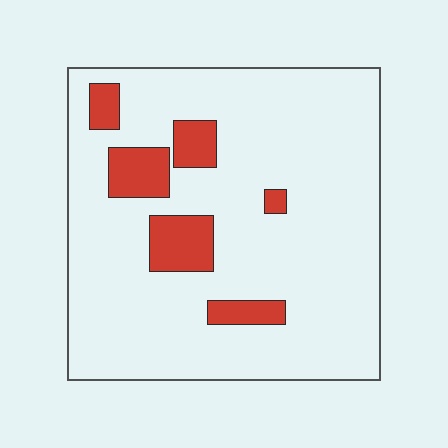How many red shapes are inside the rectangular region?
6.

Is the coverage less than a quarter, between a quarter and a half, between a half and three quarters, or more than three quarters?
Less than a quarter.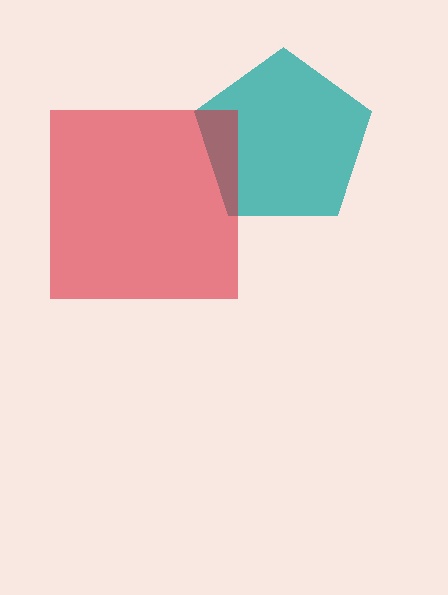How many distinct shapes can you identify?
There are 2 distinct shapes: a teal pentagon, a red square.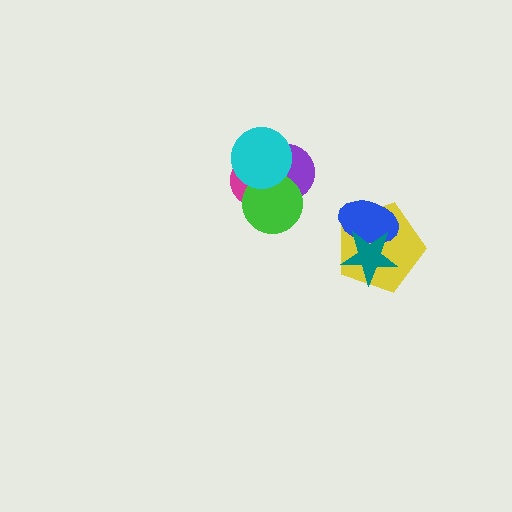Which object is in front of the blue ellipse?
The teal star is in front of the blue ellipse.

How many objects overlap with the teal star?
2 objects overlap with the teal star.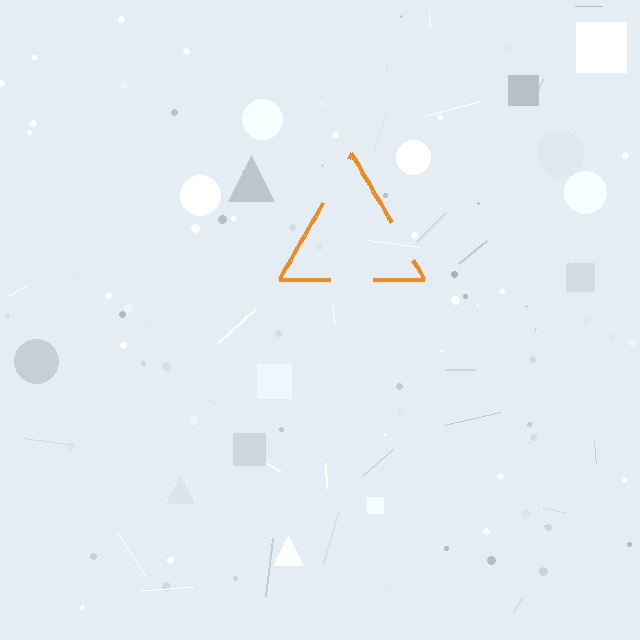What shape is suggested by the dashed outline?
The dashed outline suggests a triangle.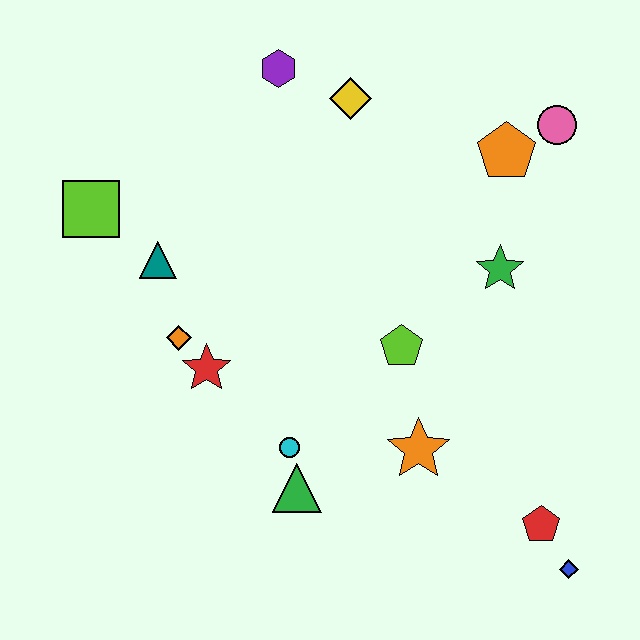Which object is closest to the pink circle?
The orange pentagon is closest to the pink circle.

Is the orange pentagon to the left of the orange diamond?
No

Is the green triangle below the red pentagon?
No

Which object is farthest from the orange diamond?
The blue diamond is farthest from the orange diamond.